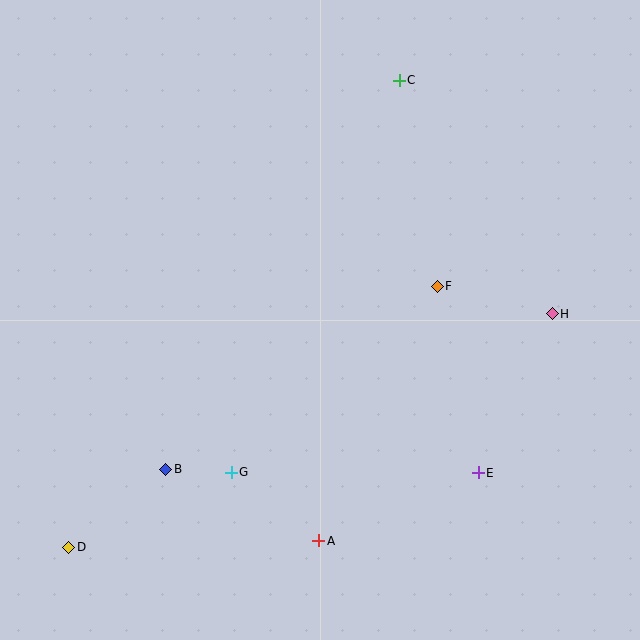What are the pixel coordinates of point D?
Point D is at (69, 547).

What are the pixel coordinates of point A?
Point A is at (319, 541).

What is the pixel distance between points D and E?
The distance between D and E is 416 pixels.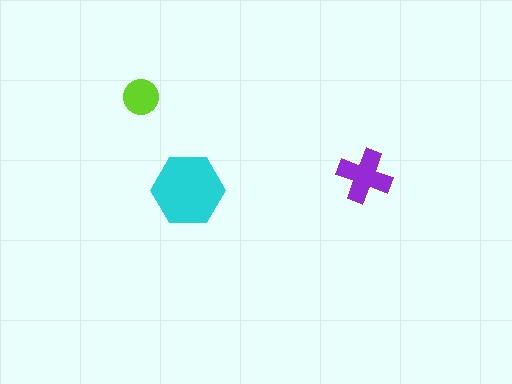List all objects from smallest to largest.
The lime circle, the purple cross, the cyan hexagon.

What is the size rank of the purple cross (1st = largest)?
2nd.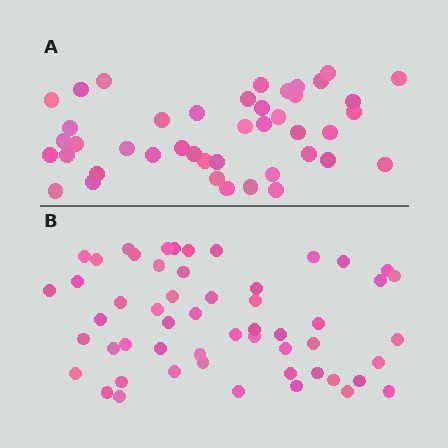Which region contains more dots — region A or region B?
Region B (the bottom region) has more dots.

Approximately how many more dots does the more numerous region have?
Region B has roughly 12 or so more dots than region A.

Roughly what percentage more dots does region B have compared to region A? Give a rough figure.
About 25% more.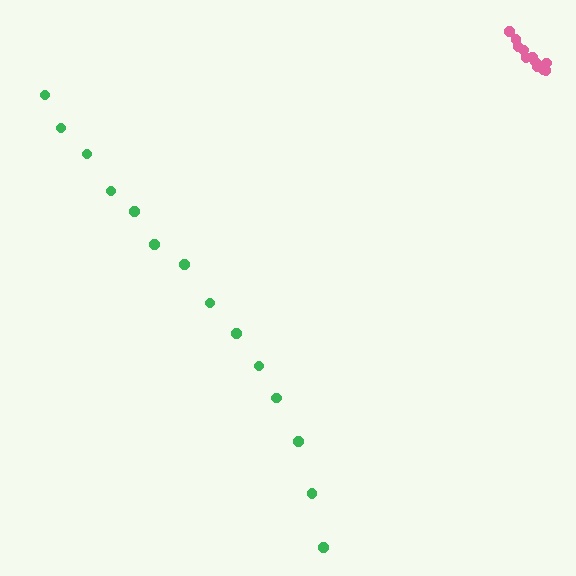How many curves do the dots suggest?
There are 2 distinct paths.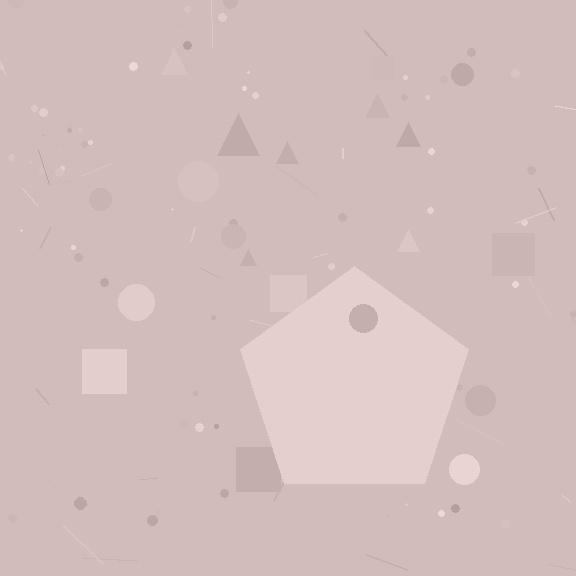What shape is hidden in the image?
A pentagon is hidden in the image.